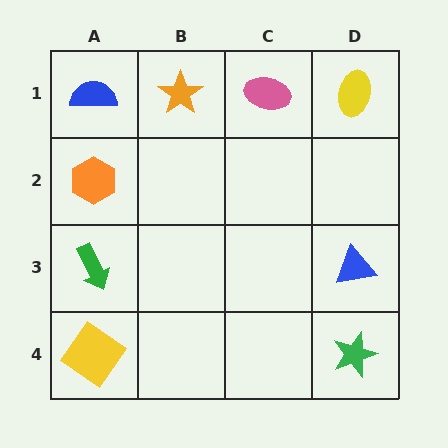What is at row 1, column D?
A yellow ellipse.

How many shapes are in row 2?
1 shape.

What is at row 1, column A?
A blue semicircle.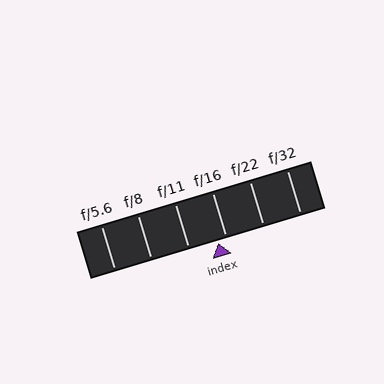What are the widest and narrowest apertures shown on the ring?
The widest aperture shown is f/5.6 and the narrowest is f/32.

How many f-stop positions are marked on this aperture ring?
There are 6 f-stop positions marked.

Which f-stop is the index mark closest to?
The index mark is closest to f/16.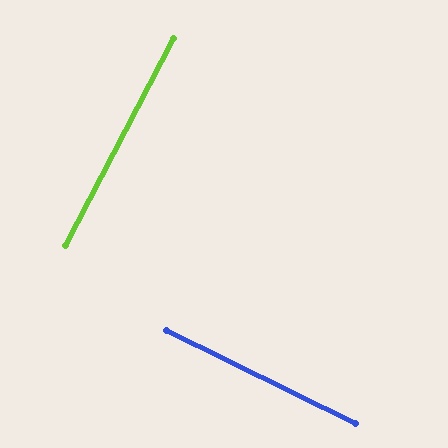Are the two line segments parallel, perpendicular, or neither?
Perpendicular — they meet at approximately 89°.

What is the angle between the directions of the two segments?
Approximately 89 degrees.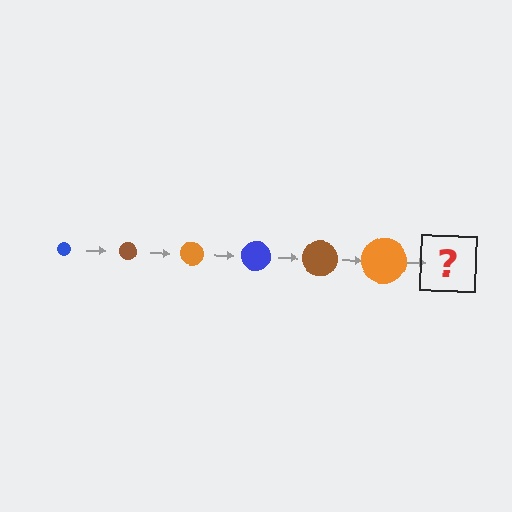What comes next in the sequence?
The next element should be a blue circle, larger than the previous one.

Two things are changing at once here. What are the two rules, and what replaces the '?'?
The two rules are that the circle grows larger each step and the color cycles through blue, brown, and orange. The '?' should be a blue circle, larger than the previous one.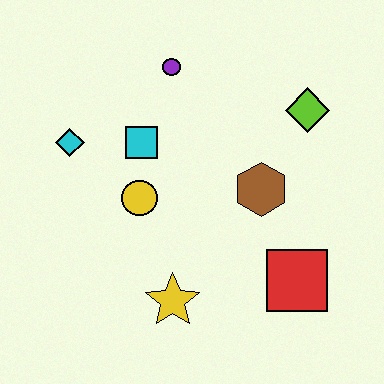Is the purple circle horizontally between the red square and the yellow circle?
Yes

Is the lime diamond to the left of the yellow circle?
No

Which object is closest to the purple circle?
The cyan square is closest to the purple circle.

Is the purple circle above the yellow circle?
Yes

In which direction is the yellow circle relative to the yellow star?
The yellow circle is above the yellow star.